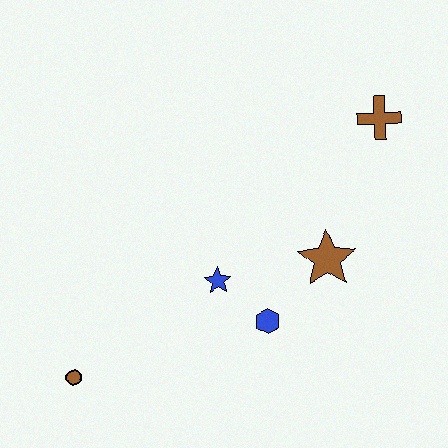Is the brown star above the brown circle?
Yes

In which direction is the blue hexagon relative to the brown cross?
The blue hexagon is below the brown cross.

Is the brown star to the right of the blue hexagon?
Yes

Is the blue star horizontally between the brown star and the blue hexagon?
No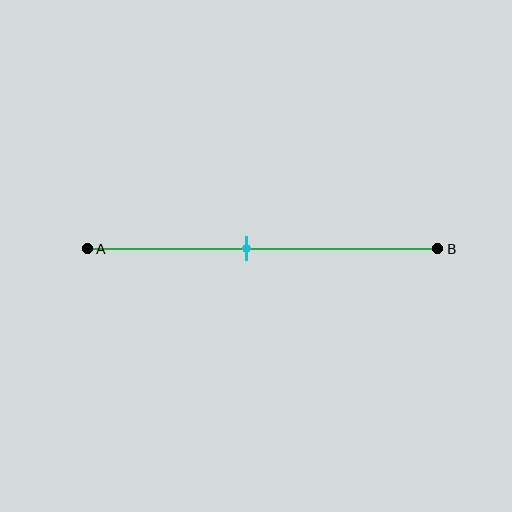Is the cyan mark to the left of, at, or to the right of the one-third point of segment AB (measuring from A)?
The cyan mark is to the right of the one-third point of segment AB.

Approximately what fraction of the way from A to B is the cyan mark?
The cyan mark is approximately 45% of the way from A to B.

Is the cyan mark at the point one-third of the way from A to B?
No, the mark is at about 45% from A, not at the 33% one-third point.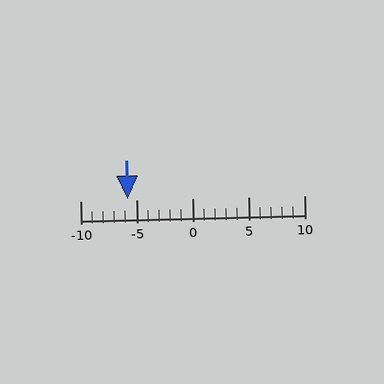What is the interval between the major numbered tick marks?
The major tick marks are spaced 5 units apart.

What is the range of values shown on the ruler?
The ruler shows values from -10 to 10.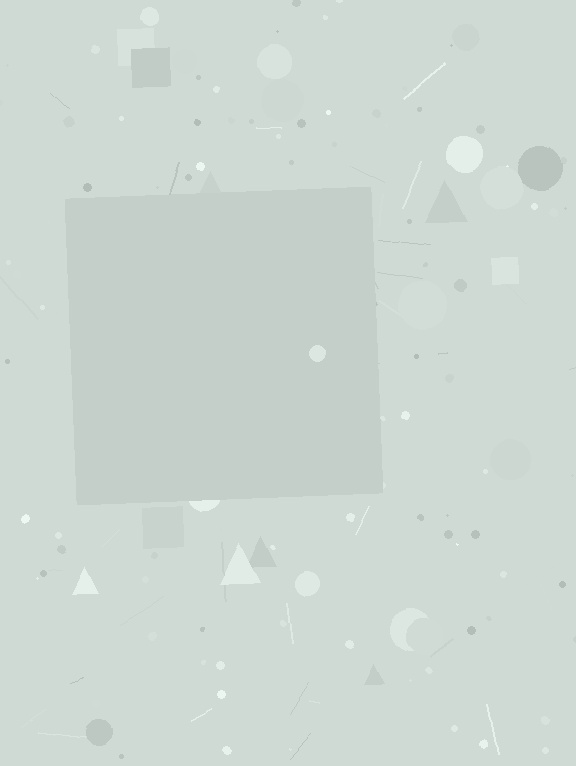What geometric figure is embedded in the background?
A square is embedded in the background.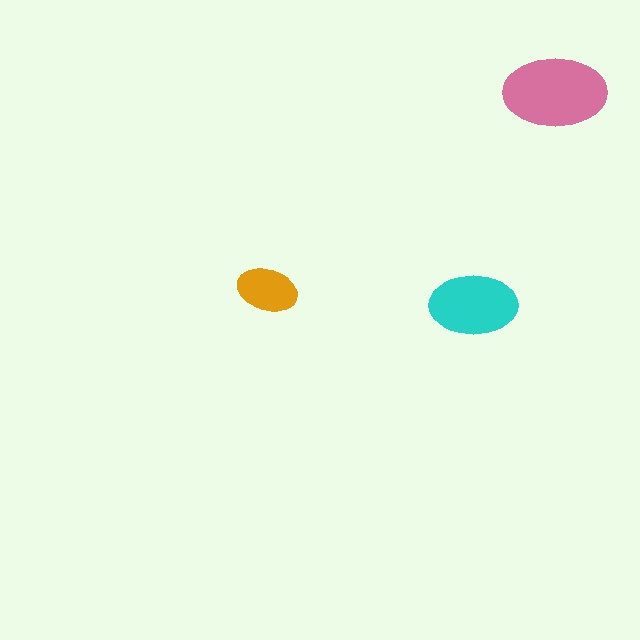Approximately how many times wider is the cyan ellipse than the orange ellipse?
About 1.5 times wider.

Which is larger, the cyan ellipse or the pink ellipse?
The pink one.